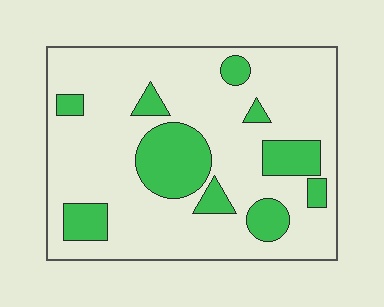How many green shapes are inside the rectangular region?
10.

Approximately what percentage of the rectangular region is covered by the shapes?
Approximately 20%.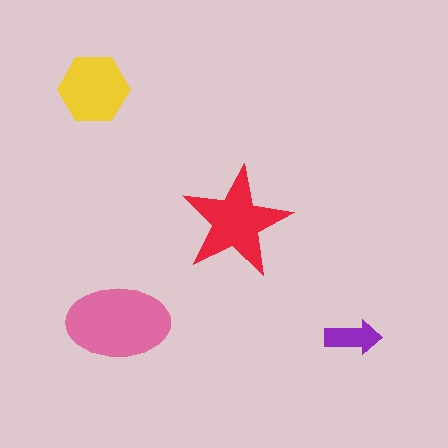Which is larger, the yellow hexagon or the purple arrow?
The yellow hexagon.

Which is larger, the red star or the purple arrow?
The red star.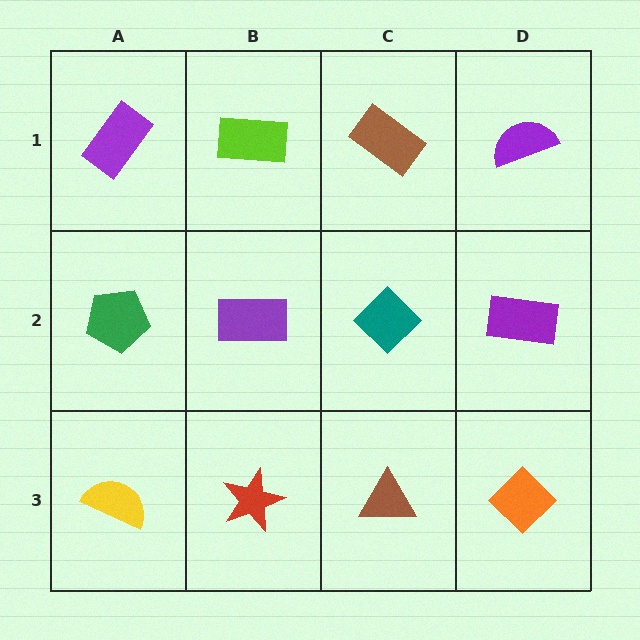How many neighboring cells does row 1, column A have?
2.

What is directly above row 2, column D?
A purple semicircle.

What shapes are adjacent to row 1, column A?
A green pentagon (row 2, column A), a lime rectangle (row 1, column B).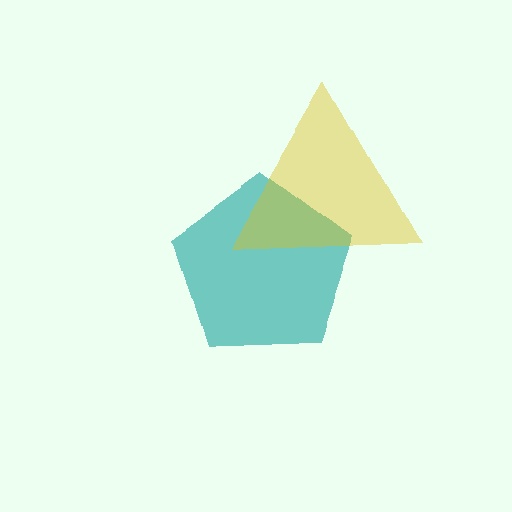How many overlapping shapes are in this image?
There are 2 overlapping shapes in the image.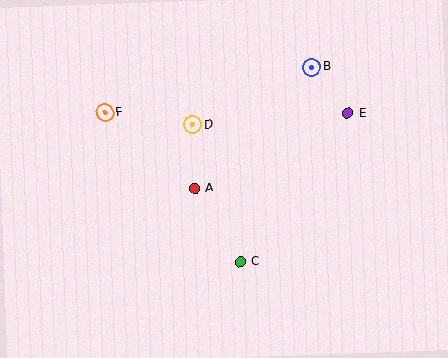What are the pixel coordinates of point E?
Point E is at (348, 113).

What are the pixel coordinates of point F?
Point F is at (105, 113).